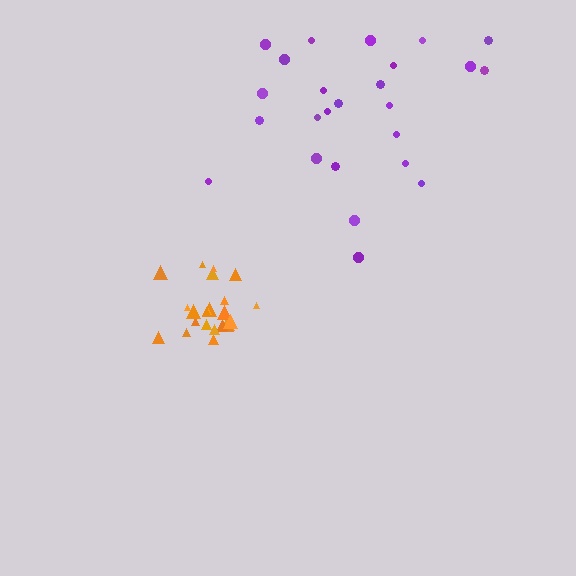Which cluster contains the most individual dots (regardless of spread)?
Purple (25).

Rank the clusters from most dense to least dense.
orange, purple.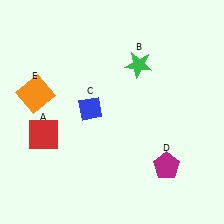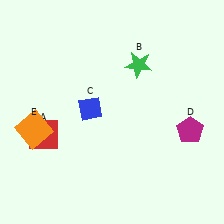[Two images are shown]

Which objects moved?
The objects that moved are: the magenta pentagon (D), the orange square (E).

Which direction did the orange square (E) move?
The orange square (E) moved down.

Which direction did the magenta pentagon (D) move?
The magenta pentagon (D) moved up.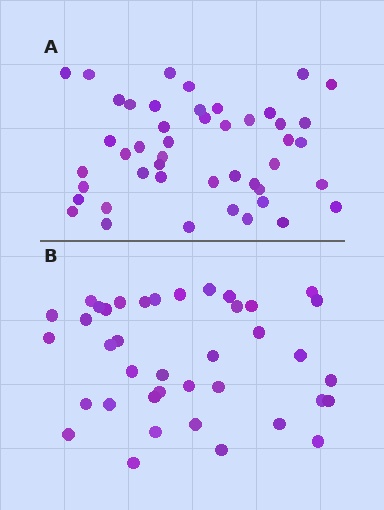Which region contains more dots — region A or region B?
Region A (the top region) has more dots.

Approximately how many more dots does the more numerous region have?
Region A has roughly 8 or so more dots than region B.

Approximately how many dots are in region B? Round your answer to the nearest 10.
About 40 dots. (The exact count is 39, which rounds to 40.)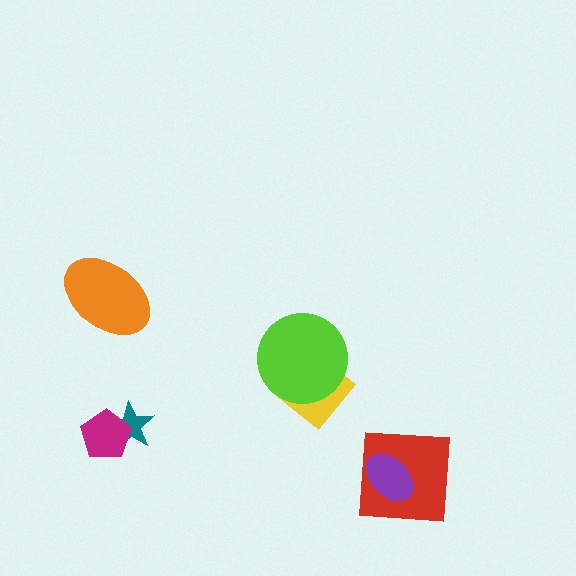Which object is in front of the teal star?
The magenta pentagon is in front of the teal star.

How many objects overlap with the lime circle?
1 object overlaps with the lime circle.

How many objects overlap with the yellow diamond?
1 object overlaps with the yellow diamond.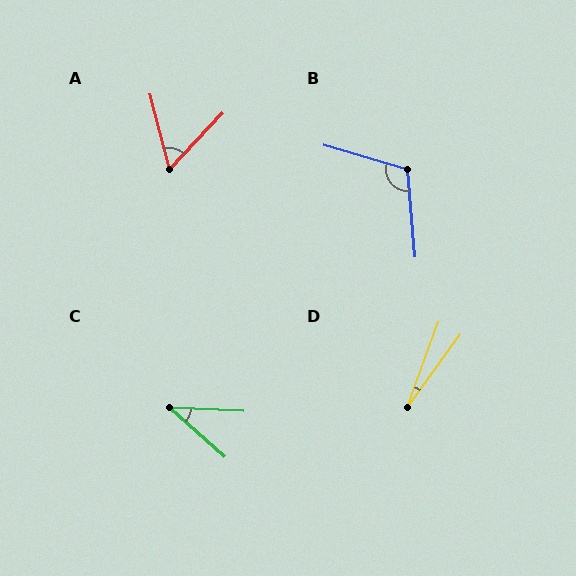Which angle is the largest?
B, at approximately 111 degrees.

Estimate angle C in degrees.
Approximately 39 degrees.